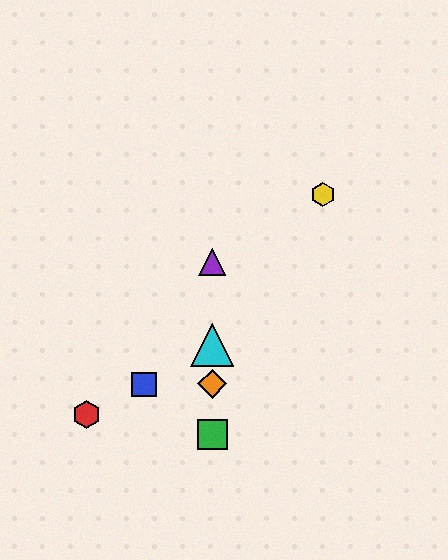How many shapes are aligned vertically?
4 shapes (the green square, the purple triangle, the orange diamond, the cyan triangle) are aligned vertically.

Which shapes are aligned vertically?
The green square, the purple triangle, the orange diamond, the cyan triangle are aligned vertically.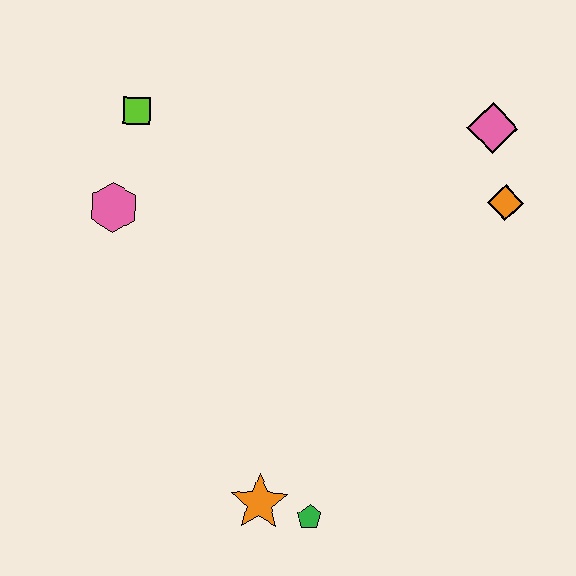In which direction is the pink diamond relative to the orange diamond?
The pink diamond is above the orange diamond.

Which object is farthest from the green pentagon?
The lime square is farthest from the green pentagon.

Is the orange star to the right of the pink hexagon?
Yes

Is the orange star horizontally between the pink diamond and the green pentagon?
No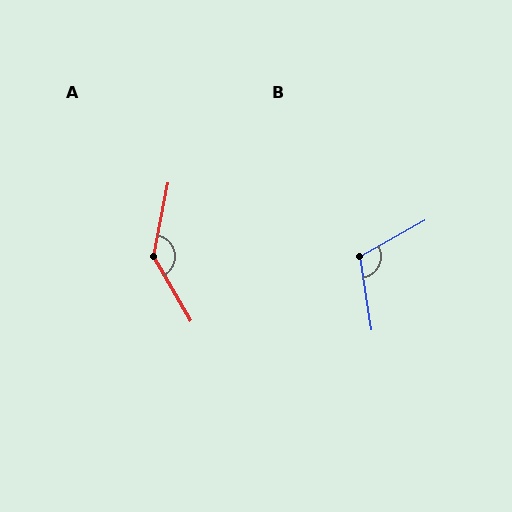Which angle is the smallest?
B, at approximately 111 degrees.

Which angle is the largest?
A, at approximately 139 degrees.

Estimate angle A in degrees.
Approximately 139 degrees.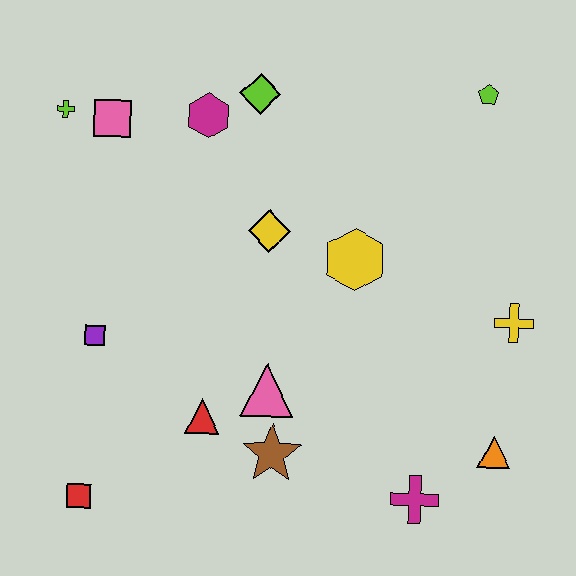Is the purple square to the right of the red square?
Yes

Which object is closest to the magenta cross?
The orange triangle is closest to the magenta cross.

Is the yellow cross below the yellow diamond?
Yes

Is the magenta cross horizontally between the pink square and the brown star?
No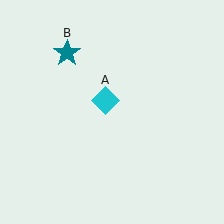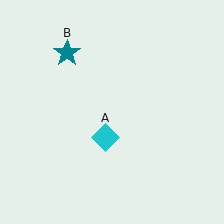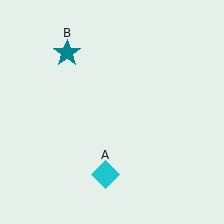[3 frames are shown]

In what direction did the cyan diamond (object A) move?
The cyan diamond (object A) moved down.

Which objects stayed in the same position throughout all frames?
Teal star (object B) remained stationary.